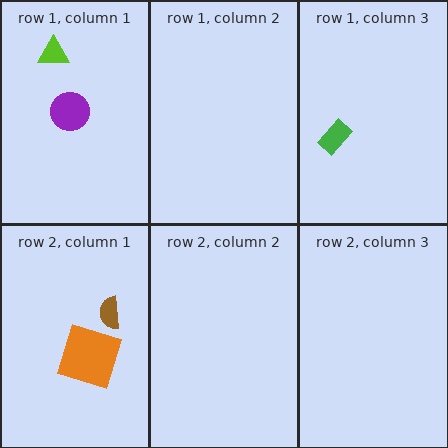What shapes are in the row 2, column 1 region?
The orange square, the brown semicircle.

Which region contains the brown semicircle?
The row 2, column 1 region.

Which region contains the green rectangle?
The row 1, column 3 region.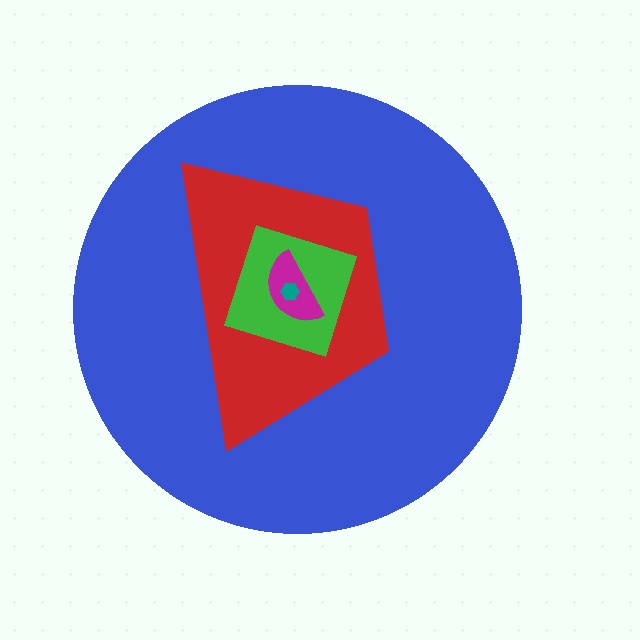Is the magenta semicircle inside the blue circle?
Yes.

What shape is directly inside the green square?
The magenta semicircle.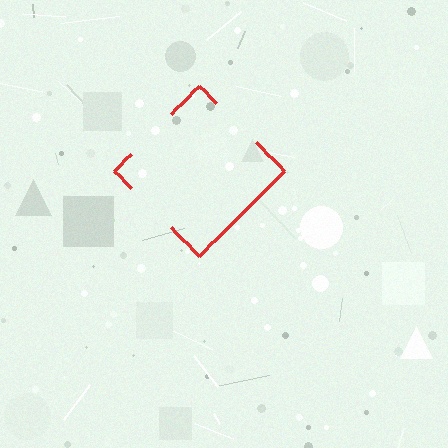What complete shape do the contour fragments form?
The contour fragments form a diamond.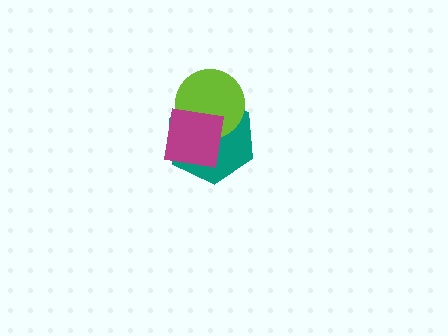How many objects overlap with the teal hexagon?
2 objects overlap with the teal hexagon.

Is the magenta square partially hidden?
No, no other shape covers it.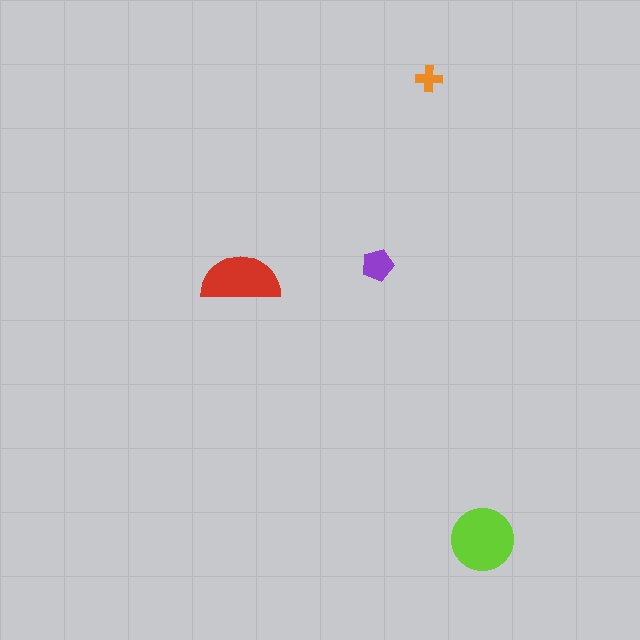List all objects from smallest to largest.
The orange cross, the purple pentagon, the red semicircle, the lime circle.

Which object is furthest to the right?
The lime circle is rightmost.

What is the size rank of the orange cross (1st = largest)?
4th.